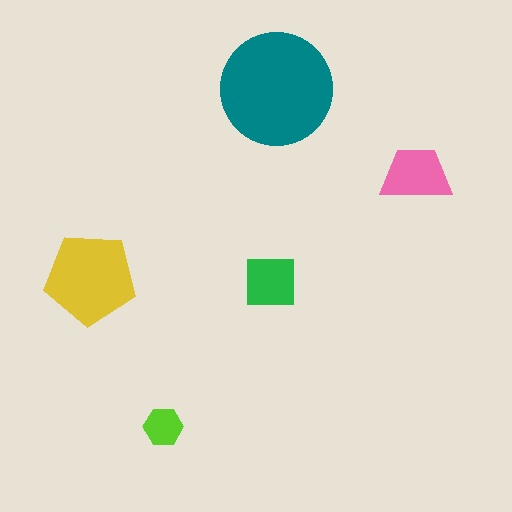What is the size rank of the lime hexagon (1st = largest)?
5th.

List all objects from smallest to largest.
The lime hexagon, the green square, the pink trapezoid, the yellow pentagon, the teal circle.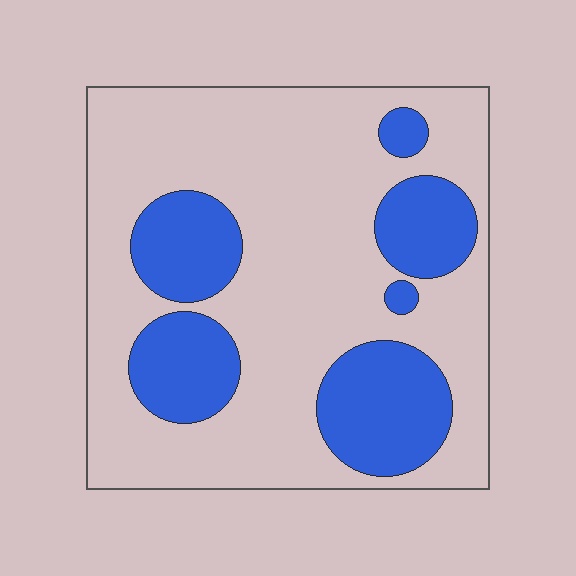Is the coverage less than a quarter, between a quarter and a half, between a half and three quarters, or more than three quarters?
Between a quarter and a half.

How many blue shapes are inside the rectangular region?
6.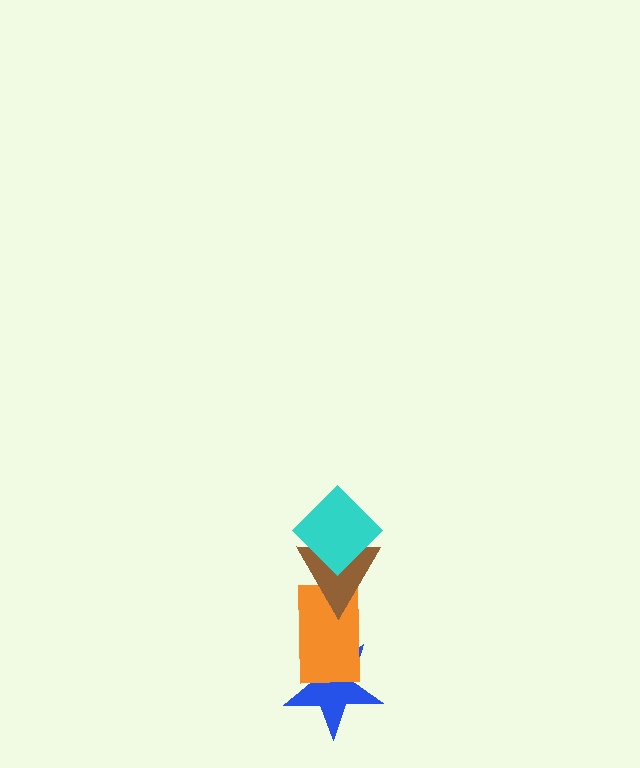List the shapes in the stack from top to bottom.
From top to bottom: the cyan diamond, the brown triangle, the orange rectangle, the blue star.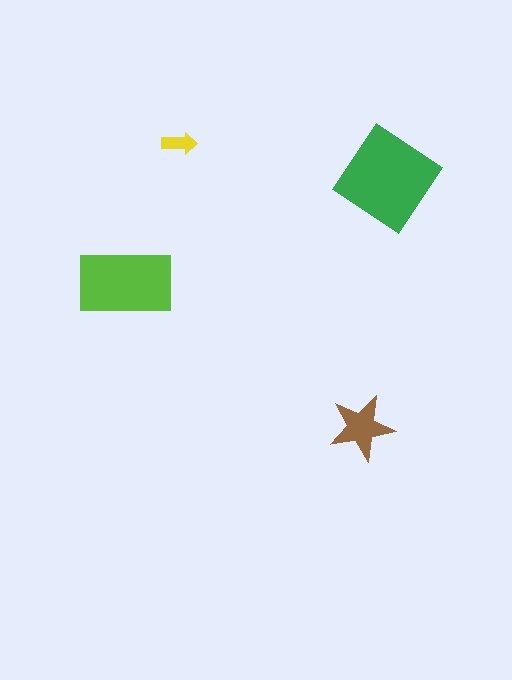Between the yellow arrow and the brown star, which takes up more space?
The brown star.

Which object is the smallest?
The yellow arrow.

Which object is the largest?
The green diamond.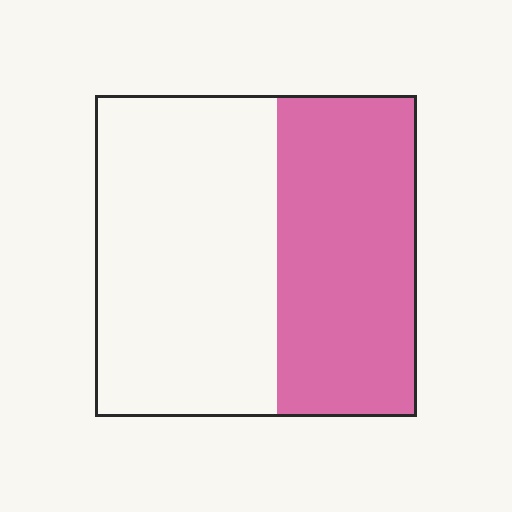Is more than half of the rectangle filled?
No.